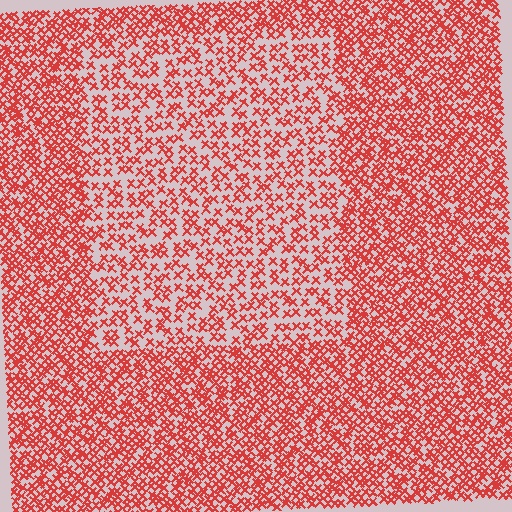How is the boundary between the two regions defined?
The boundary is defined by a change in element density (approximately 1.8x ratio). All elements are the same color, size, and shape.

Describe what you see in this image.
The image contains small red elements arranged at two different densities. A rectangle-shaped region is visible where the elements are less densely packed than the surrounding area.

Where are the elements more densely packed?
The elements are more densely packed outside the rectangle boundary.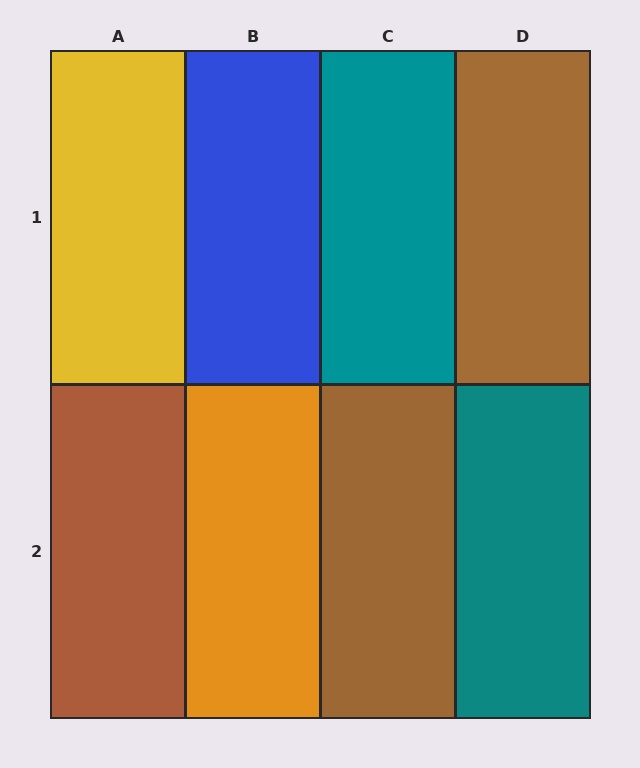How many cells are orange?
1 cell is orange.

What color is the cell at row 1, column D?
Brown.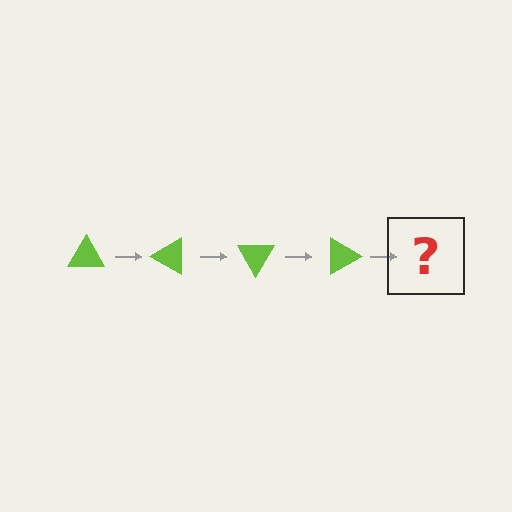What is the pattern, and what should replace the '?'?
The pattern is that the triangle rotates 30 degrees each step. The '?' should be a lime triangle rotated 120 degrees.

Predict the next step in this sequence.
The next step is a lime triangle rotated 120 degrees.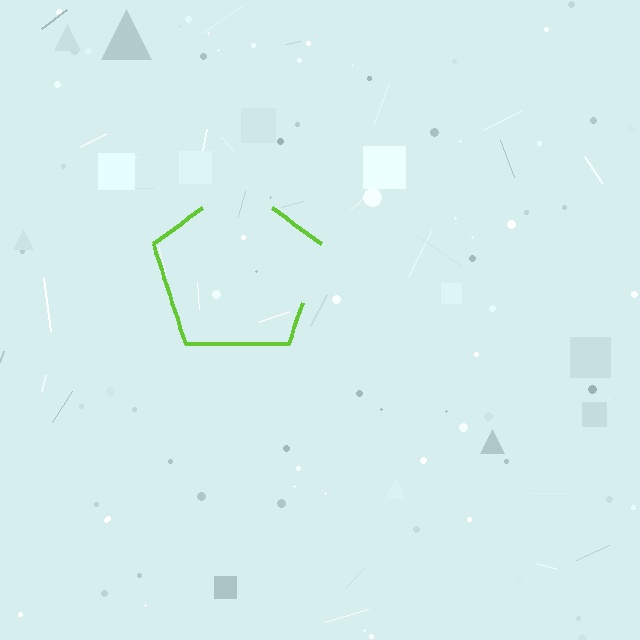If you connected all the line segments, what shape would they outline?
They would outline a pentagon.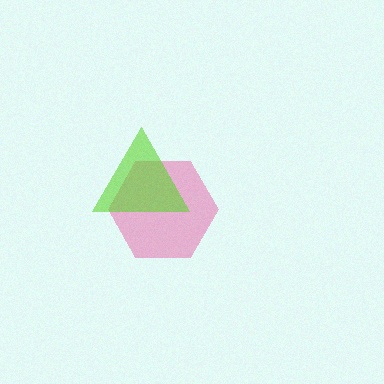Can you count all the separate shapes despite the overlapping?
Yes, there are 2 separate shapes.